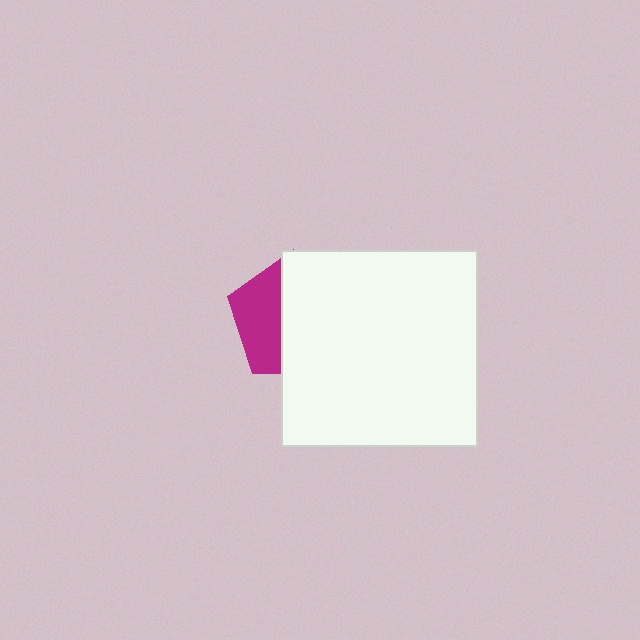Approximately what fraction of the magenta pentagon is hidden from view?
Roughly 62% of the magenta pentagon is hidden behind the white square.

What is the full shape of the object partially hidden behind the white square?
The partially hidden object is a magenta pentagon.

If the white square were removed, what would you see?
You would see the complete magenta pentagon.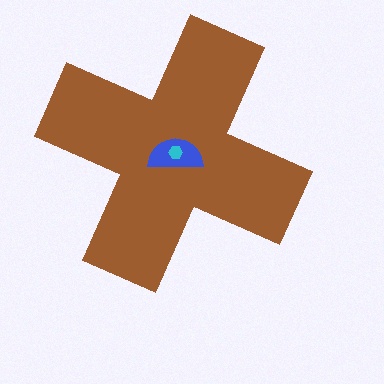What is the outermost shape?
The brown cross.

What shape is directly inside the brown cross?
The blue semicircle.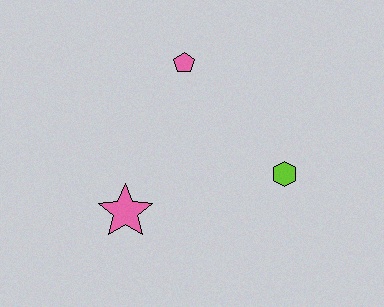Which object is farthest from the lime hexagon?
The pink star is farthest from the lime hexagon.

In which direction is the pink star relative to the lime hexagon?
The pink star is to the left of the lime hexagon.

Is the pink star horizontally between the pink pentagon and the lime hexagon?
No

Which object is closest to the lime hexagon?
The pink pentagon is closest to the lime hexagon.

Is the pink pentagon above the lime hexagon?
Yes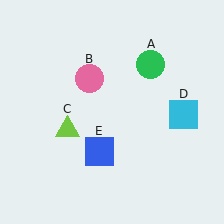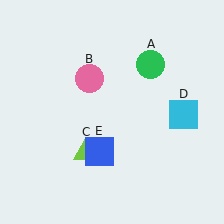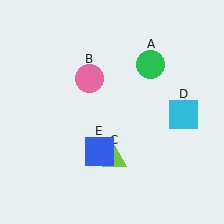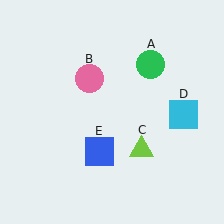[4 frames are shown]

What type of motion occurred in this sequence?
The lime triangle (object C) rotated counterclockwise around the center of the scene.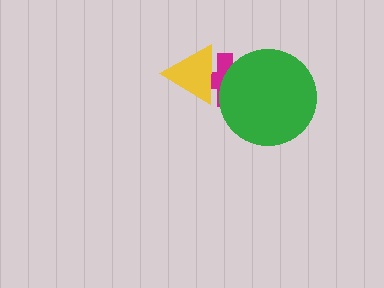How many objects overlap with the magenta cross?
2 objects overlap with the magenta cross.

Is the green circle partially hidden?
No, no other shape covers it.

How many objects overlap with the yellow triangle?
1 object overlaps with the yellow triangle.